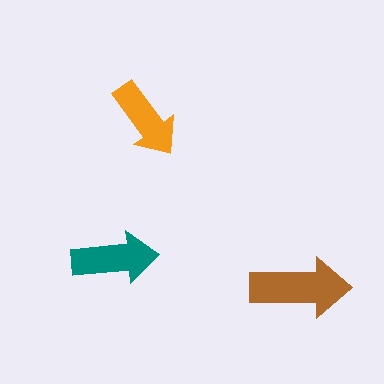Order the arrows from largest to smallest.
the brown one, the teal one, the orange one.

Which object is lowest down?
The brown arrow is bottommost.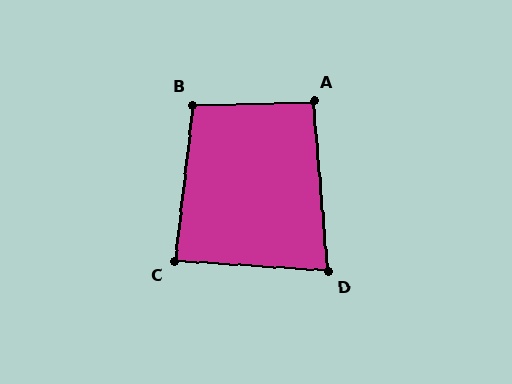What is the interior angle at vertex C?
Approximately 87 degrees (approximately right).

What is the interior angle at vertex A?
Approximately 93 degrees (approximately right).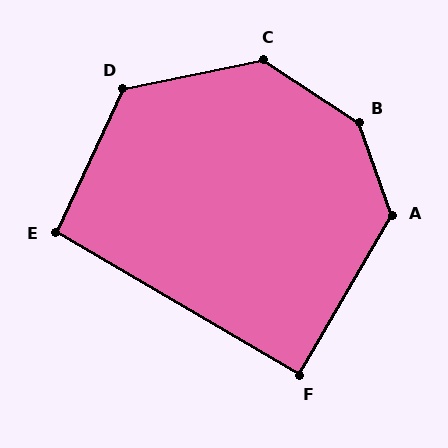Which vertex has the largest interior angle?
B, at approximately 143 degrees.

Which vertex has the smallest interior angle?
F, at approximately 90 degrees.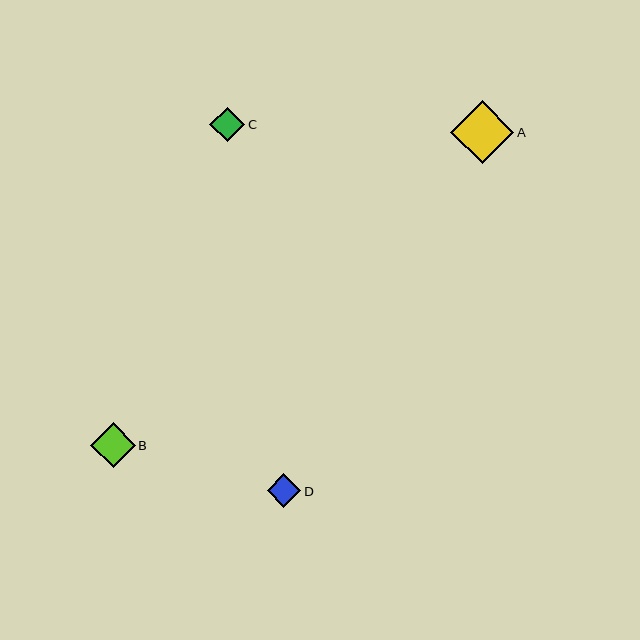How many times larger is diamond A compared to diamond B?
Diamond A is approximately 1.4 times the size of diamond B.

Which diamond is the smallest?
Diamond D is the smallest with a size of approximately 34 pixels.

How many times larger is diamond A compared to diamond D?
Diamond A is approximately 1.9 times the size of diamond D.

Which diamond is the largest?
Diamond A is the largest with a size of approximately 63 pixels.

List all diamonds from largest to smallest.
From largest to smallest: A, B, C, D.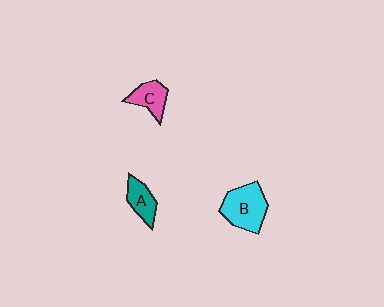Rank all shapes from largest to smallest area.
From largest to smallest: B (cyan), C (pink), A (teal).